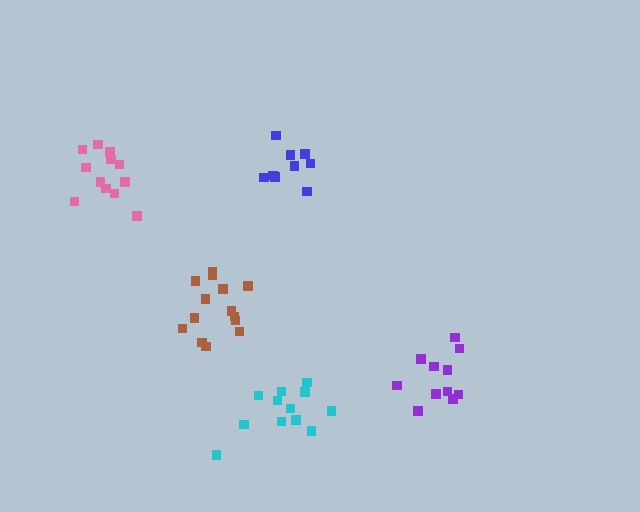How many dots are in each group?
Group 1: 11 dots, Group 2: 14 dots, Group 3: 12 dots, Group 4: 9 dots, Group 5: 12 dots (58 total).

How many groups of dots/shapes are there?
There are 5 groups.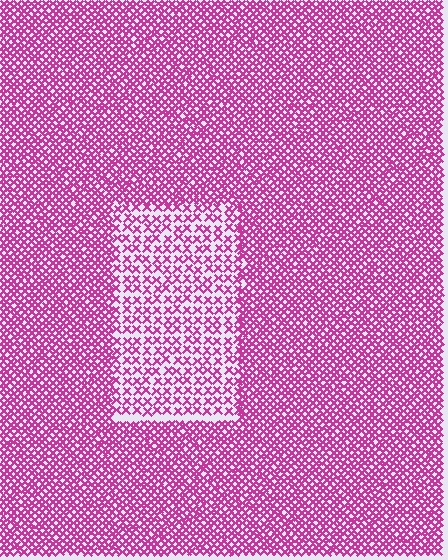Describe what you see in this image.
The image contains small magenta elements arranged at two different densities. A rectangle-shaped region is visible where the elements are less densely packed than the surrounding area.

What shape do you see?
I see a rectangle.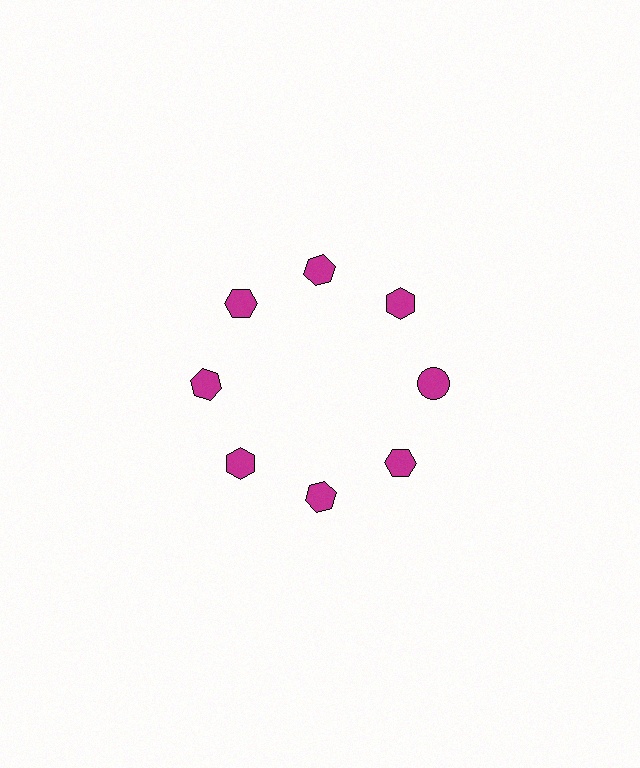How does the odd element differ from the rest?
It has a different shape: circle instead of hexagon.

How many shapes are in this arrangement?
There are 8 shapes arranged in a ring pattern.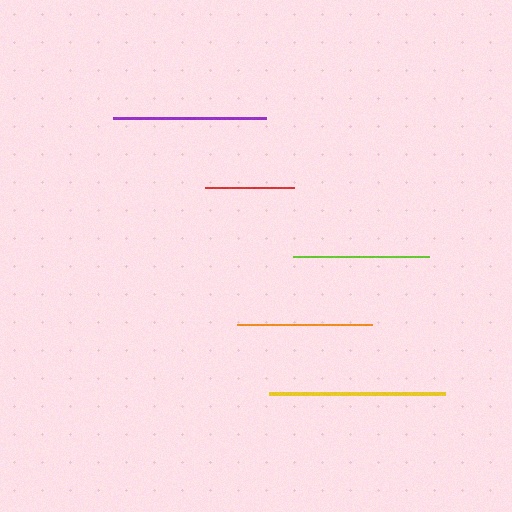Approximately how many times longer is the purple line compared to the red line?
The purple line is approximately 1.7 times the length of the red line.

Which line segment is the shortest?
The red line is the shortest at approximately 89 pixels.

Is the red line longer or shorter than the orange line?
The orange line is longer than the red line.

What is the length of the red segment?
The red segment is approximately 89 pixels long.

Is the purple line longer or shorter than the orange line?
The purple line is longer than the orange line.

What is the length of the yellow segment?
The yellow segment is approximately 176 pixels long.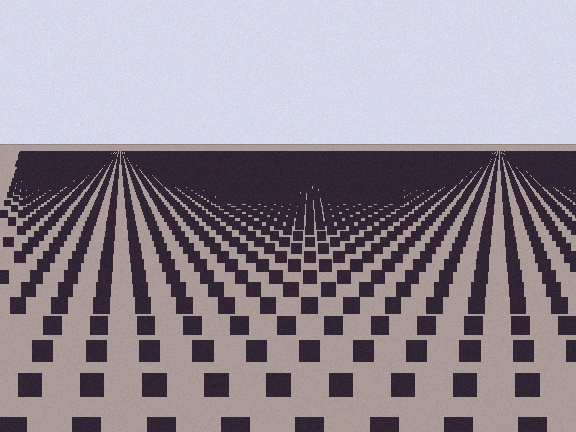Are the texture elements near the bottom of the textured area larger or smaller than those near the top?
Larger. Near the bottom, elements are closer to the viewer and appear at a bigger on-screen size.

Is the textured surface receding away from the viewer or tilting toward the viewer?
The surface is receding away from the viewer. Texture elements get smaller and denser toward the top.